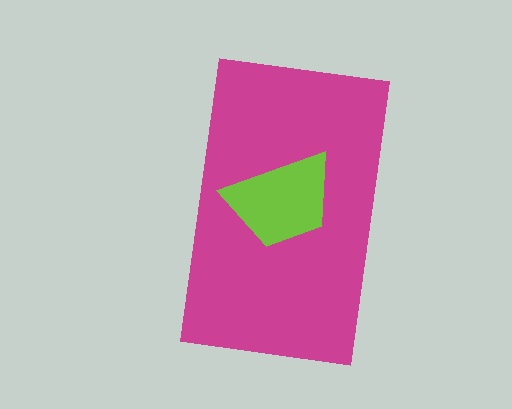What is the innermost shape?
The lime trapezoid.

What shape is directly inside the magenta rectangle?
The lime trapezoid.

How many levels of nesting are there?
2.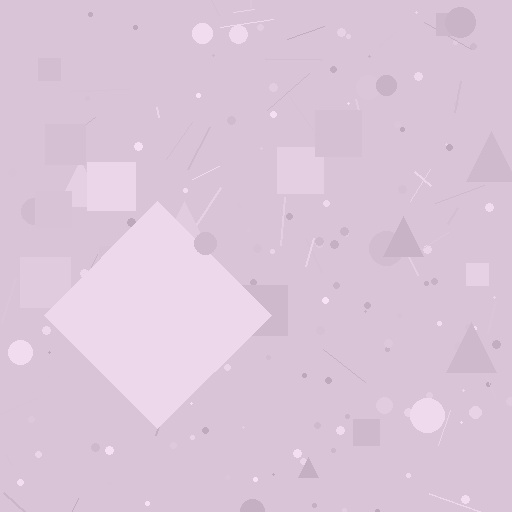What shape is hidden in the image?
A diamond is hidden in the image.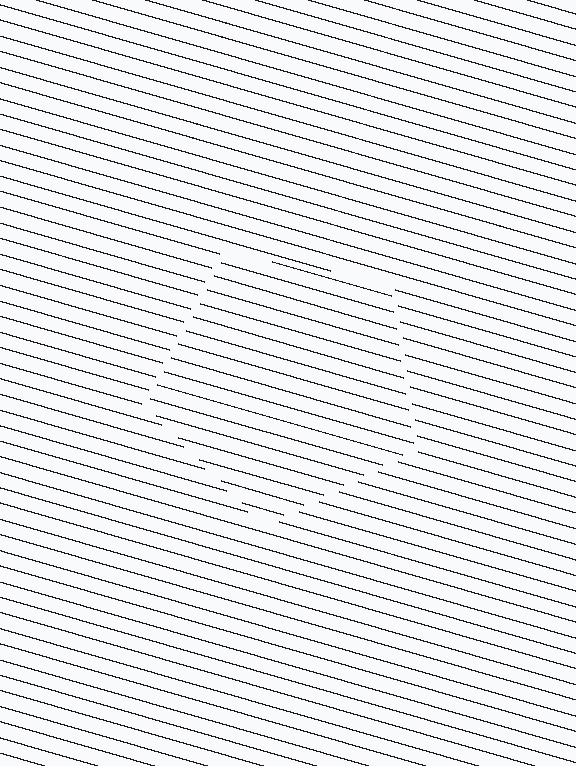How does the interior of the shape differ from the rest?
The interior of the shape contains the same grating, shifted by half a period — the contour is defined by the phase discontinuity where line-ends from the inner and outer gratings abut.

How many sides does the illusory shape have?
5 sides — the line-ends trace a pentagon.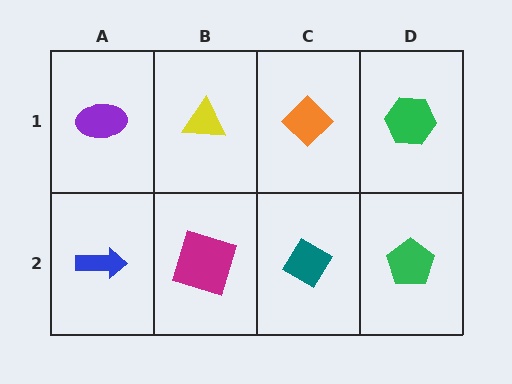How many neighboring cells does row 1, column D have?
2.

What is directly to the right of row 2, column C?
A green pentagon.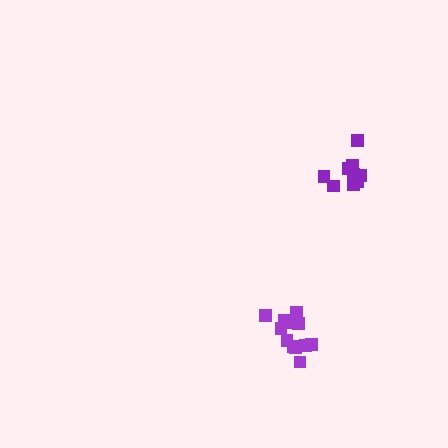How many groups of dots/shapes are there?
There are 2 groups.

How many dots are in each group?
Group 1: 12 dots, Group 2: 9 dots (21 total).